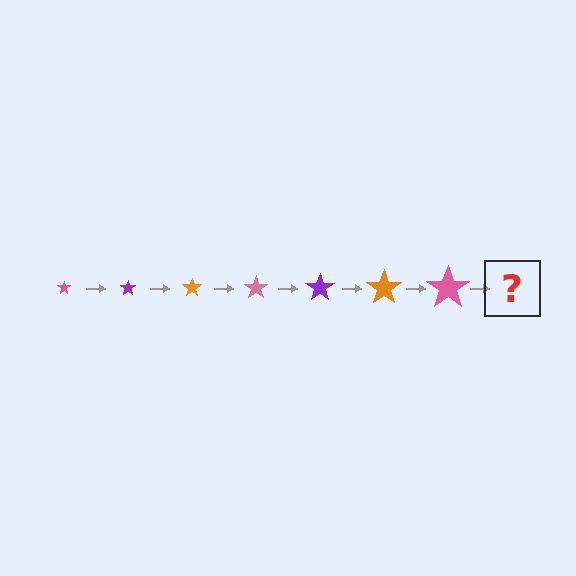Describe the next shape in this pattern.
It should be a purple star, larger than the previous one.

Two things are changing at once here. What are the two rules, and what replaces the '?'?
The two rules are that the star grows larger each step and the color cycles through pink, purple, and orange. The '?' should be a purple star, larger than the previous one.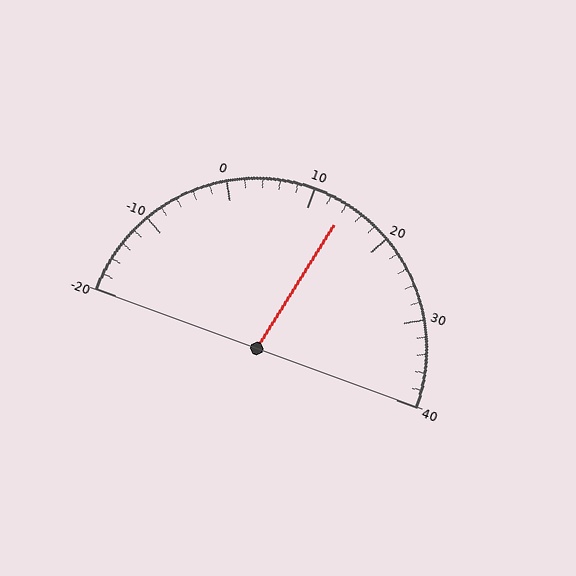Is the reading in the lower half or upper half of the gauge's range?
The reading is in the upper half of the range (-20 to 40).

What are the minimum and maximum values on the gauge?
The gauge ranges from -20 to 40.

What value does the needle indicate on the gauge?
The needle indicates approximately 14.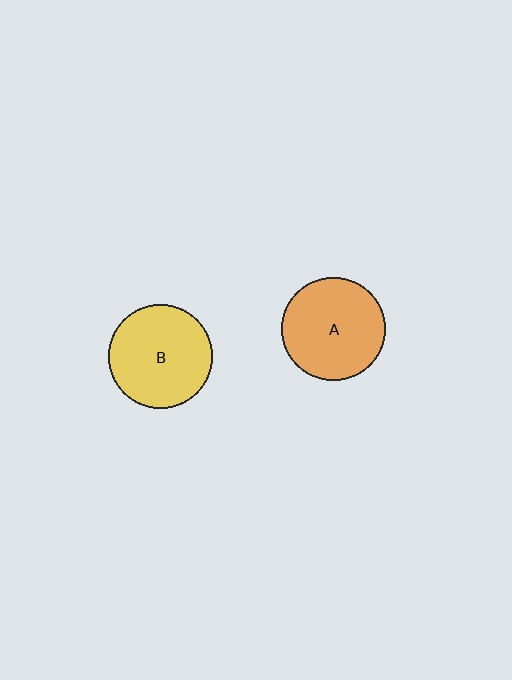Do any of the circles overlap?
No, none of the circles overlap.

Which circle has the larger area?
Circle B (yellow).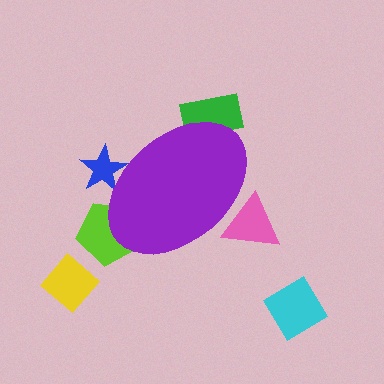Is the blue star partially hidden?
Yes, the blue star is partially hidden behind the purple ellipse.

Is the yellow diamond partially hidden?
No, the yellow diamond is fully visible.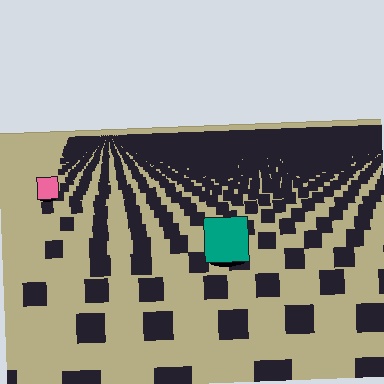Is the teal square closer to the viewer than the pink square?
Yes. The teal square is closer — you can tell from the texture gradient: the ground texture is coarser near it.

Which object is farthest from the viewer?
The pink square is farthest from the viewer. It appears smaller and the ground texture around it is denser.